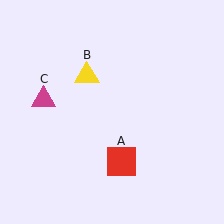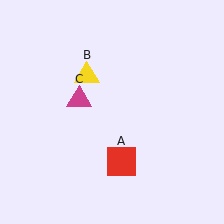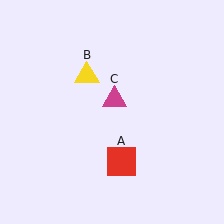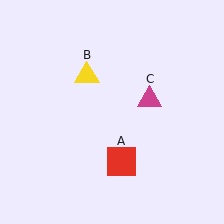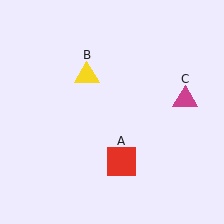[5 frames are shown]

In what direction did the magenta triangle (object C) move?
The magenta triangle (object C) moved right.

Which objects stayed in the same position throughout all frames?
Red square (object A) and yellow triangle (object B) remained stationary.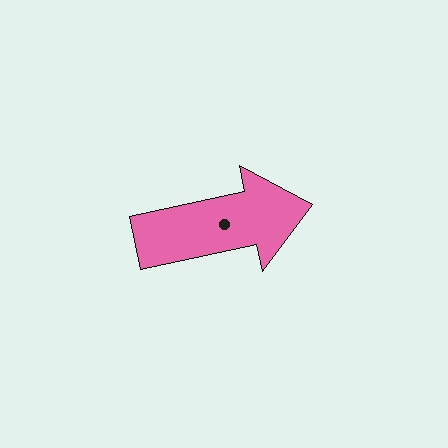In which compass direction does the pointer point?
East.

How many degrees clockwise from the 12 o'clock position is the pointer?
Approximately 78 degrees.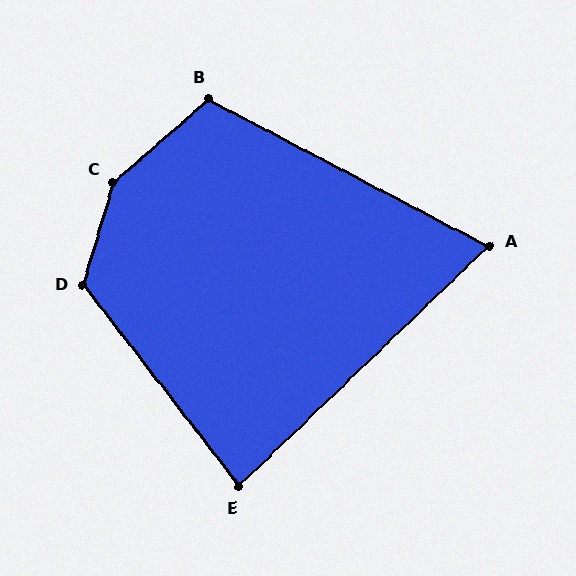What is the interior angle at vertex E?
Approximately 84 degrees (acute).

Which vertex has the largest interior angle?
C, at approximately 147 degrees.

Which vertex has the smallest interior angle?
A, at approximately 72 degrees.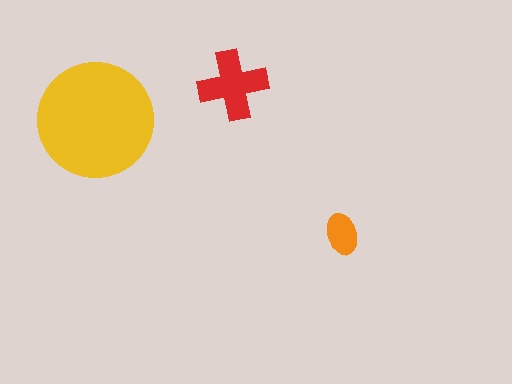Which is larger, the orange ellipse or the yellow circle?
The yellow circle.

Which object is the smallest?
The orange ellipse.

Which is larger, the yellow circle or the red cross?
The yellow circle.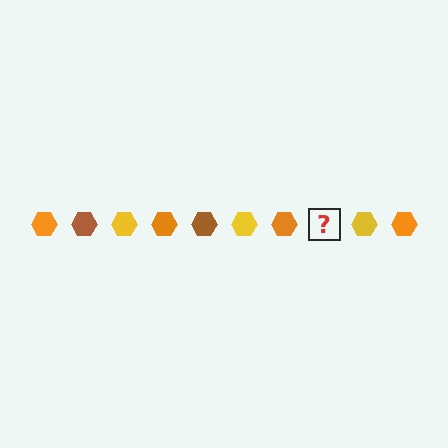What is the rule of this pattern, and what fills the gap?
The rule is that the pattern cycles through orange, brown, yellow hexagons. The gap should be filled with a brown hexagon.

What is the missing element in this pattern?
The missing element is a brown hexagon.